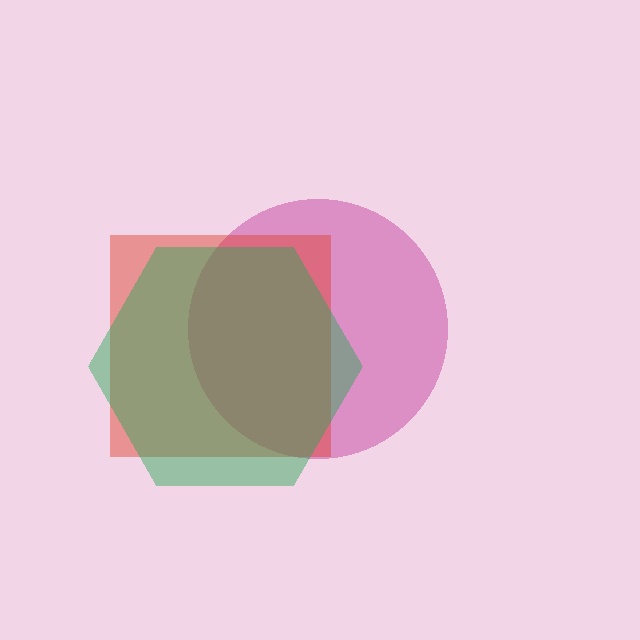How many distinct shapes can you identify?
There are 3 distinct shapes: a magenta circle, a red square, a green hexagon.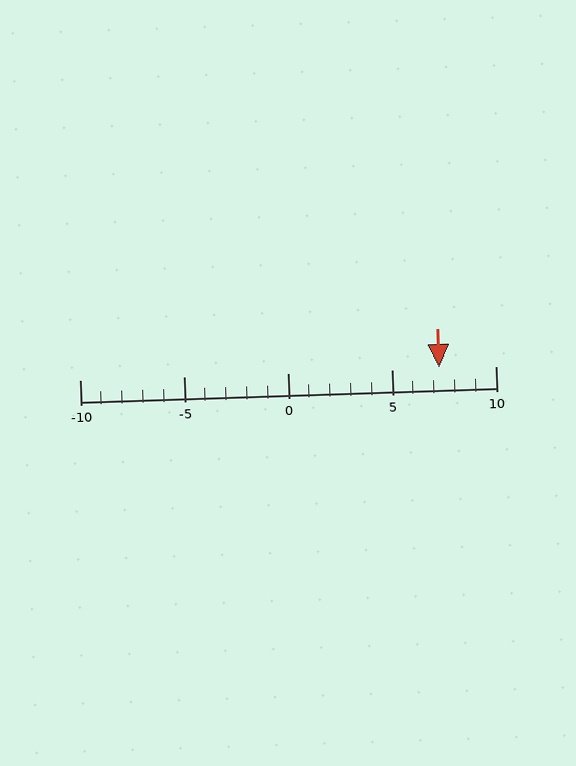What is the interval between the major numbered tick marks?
The major tick marks are spaced 5 units apart.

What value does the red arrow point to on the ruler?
The red arrow points to approximately 7.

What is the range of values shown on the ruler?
The ruler shows values from -10 to 10.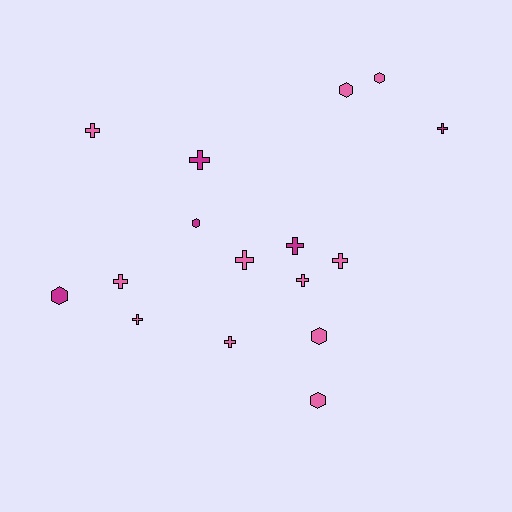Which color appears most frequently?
Pink, with 11 objects.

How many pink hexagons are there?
There are 4 pink hexagons.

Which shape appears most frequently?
Cross, with 10 objects.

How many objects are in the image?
There are 16 objects.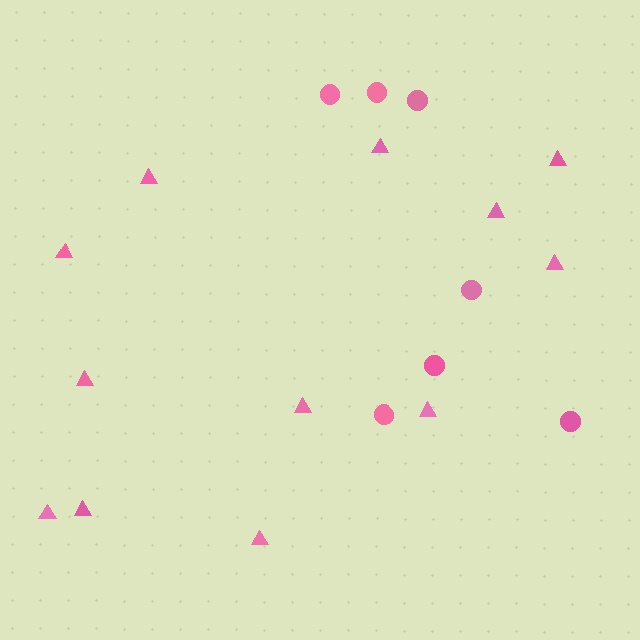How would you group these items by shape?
There are 2 groups: one group of circles (7) and one group of triangles (12).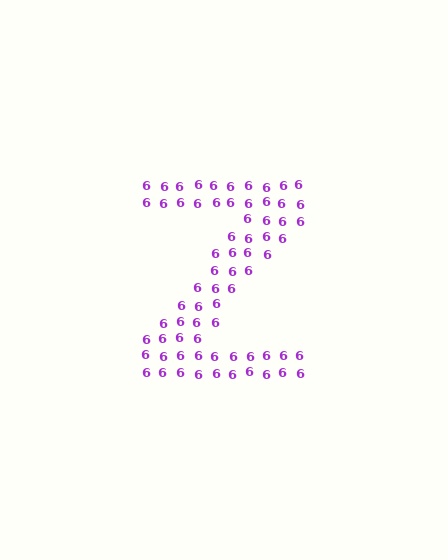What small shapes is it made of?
It is made of small digit 6's.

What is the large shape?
The large shape is the letter Z.